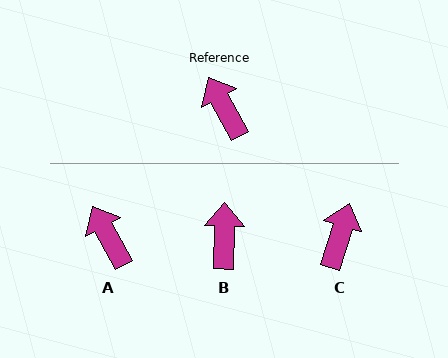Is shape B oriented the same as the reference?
No, it is off by about 30 degrees.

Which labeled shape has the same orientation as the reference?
A.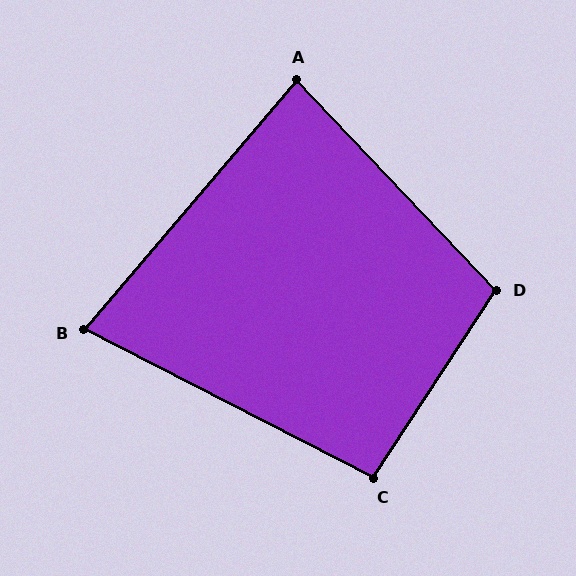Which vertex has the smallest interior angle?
B, at approximately 77 degrees.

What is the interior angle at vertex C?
Approximately 96 degrees (obtuse).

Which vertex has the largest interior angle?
D, at approximately 103 degrees.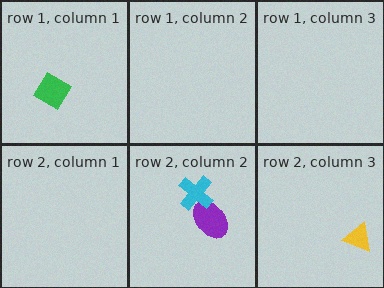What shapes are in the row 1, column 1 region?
The green diamond.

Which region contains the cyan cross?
The row 2, column 2 region.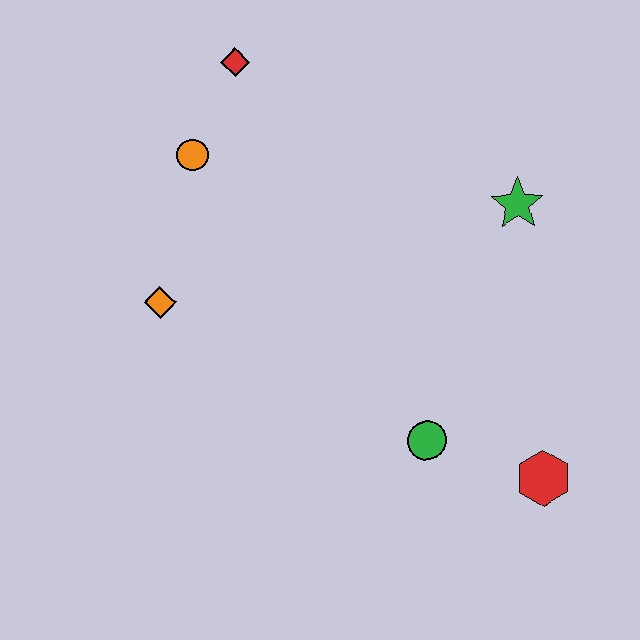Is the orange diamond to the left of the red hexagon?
Yes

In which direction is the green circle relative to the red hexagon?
The green circle is to the left of the red hexagon.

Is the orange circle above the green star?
Yes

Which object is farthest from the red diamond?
The red hexagon is farthest from the red diamond.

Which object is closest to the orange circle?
The red diamond is closest to the orange circle.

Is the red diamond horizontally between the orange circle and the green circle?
Yes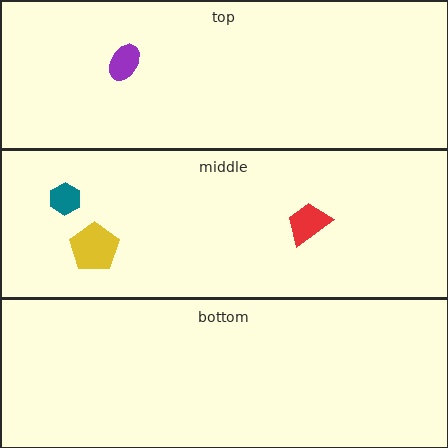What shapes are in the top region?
The purple ellipse.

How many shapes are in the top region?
1.